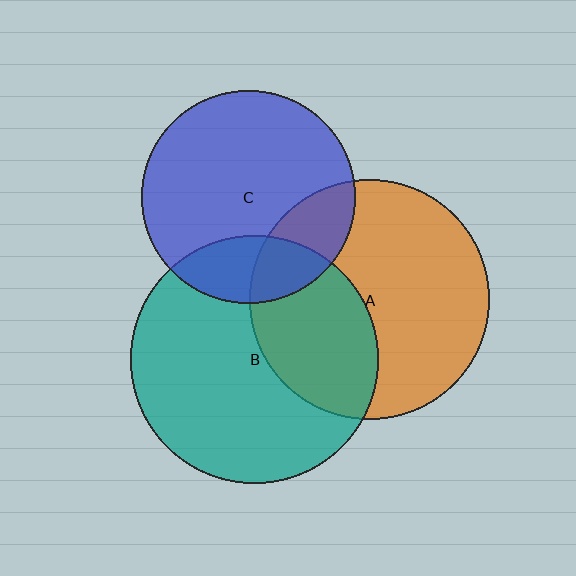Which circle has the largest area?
Circle B (teal).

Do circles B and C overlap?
Yes.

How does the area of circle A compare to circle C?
Approximately 1.3 times.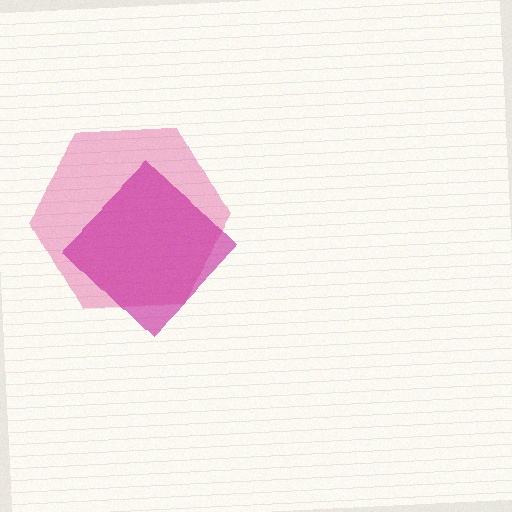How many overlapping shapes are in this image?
There are 2 overlapping shapes in the image.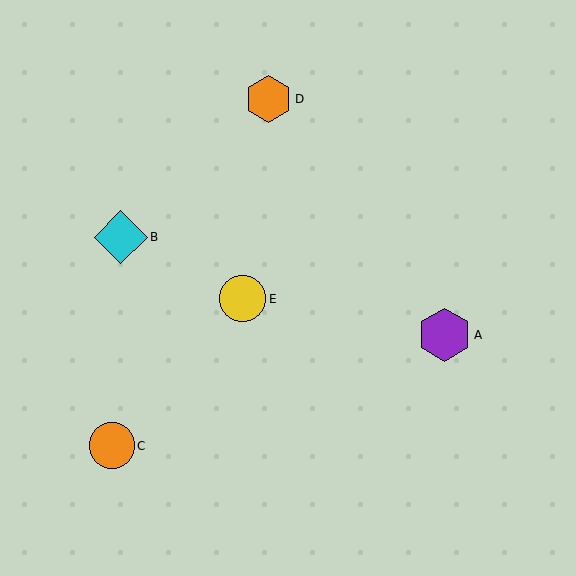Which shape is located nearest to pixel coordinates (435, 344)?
The purple hexagon (labeled A) at (445, 335) is nearest to that location.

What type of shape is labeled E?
Shape E is a yellow circle.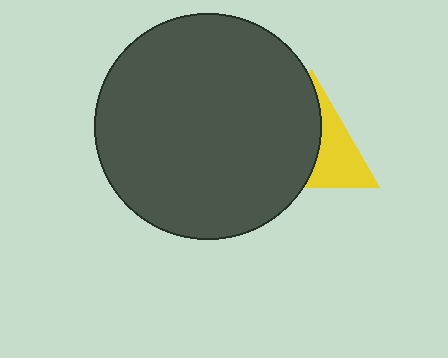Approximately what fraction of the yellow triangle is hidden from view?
Roughly 58% of the yellow triangle is hidden behind the dark gray circle.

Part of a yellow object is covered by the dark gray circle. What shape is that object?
It is a triangle.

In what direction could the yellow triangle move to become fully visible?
The yellow triangle could move right. That would shift it out from behind the dark gray circle entirely.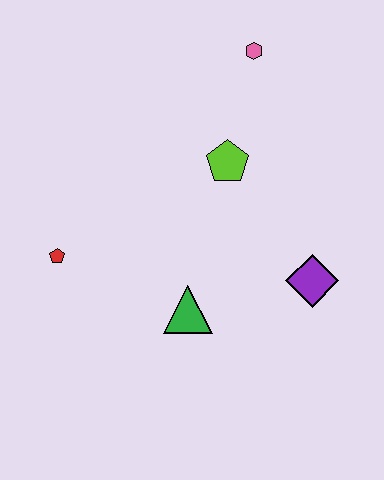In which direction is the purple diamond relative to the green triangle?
The purple diamond is to the right of the green triangle.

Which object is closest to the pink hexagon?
The lime pentagon is closest to the pink hexagon.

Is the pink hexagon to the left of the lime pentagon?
No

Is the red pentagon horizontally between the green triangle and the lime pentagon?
No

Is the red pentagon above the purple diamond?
Yes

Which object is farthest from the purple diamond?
The red pentagon is farthest from the purple diamond.